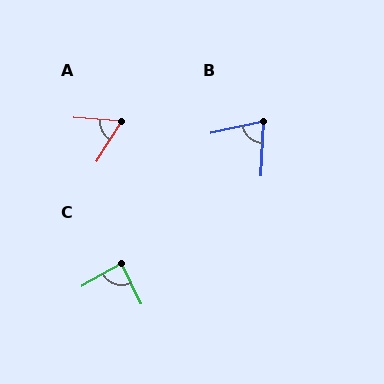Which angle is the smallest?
A, at approximately 62 degrees.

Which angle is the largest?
C, at approximately 87 degrees.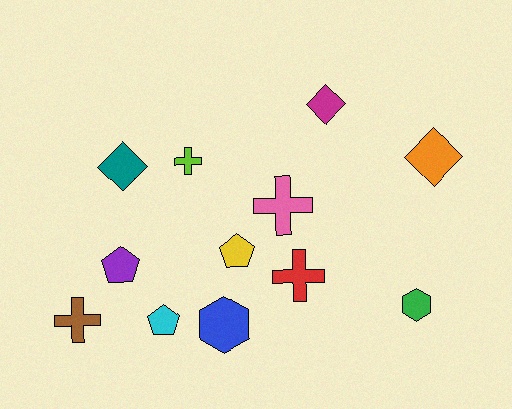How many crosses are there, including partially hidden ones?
There are 4 crosses.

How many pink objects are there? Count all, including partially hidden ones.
There is 1 pink object.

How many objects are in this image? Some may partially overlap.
There are 12 objects.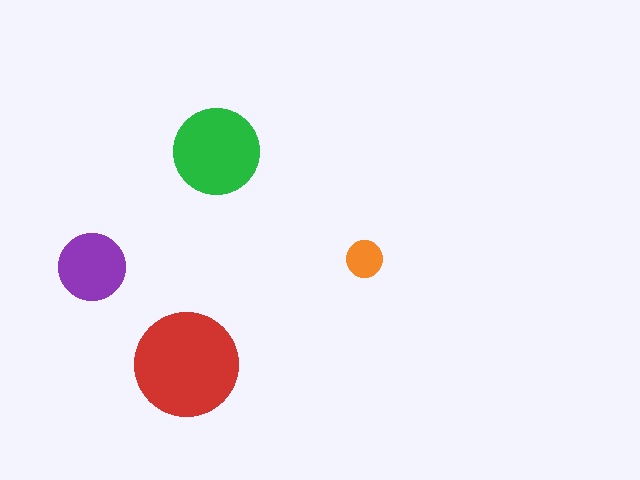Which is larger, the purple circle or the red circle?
The red one.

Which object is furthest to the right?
The orange circle is rightmost.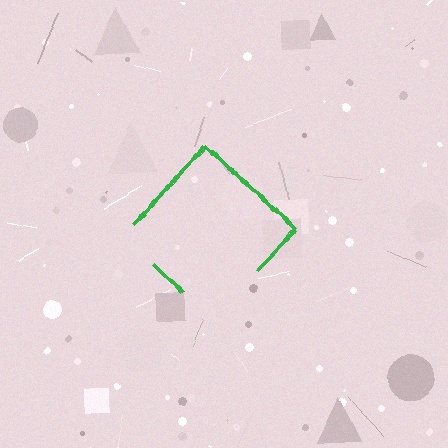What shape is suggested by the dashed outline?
The dashed outline suggests a diamond.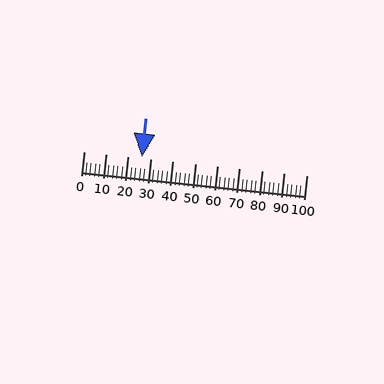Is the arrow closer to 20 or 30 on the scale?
The arrow is closer to 30.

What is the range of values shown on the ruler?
The ruler shows values from 0 to 100.